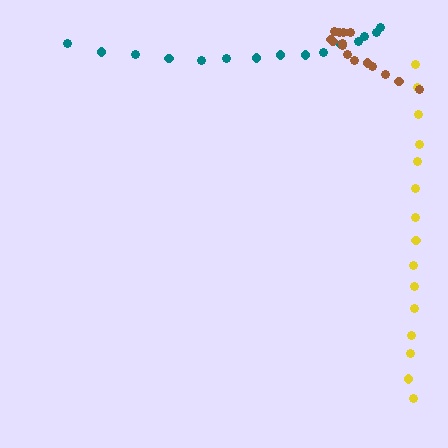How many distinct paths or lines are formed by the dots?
There are 3 distinct paths.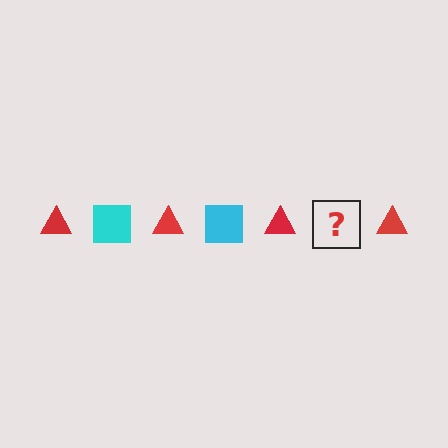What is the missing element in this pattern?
The missing element is a cyan square.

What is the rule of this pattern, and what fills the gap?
The rule is that the pattern alternates between red triangle and cyan square. The gap should be filled with a cyan square.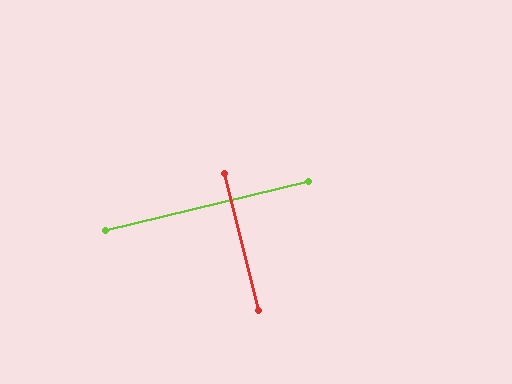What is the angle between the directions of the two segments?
Approximately 90 degrees.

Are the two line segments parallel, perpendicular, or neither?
Perpendicular — they meet at approximately 90°.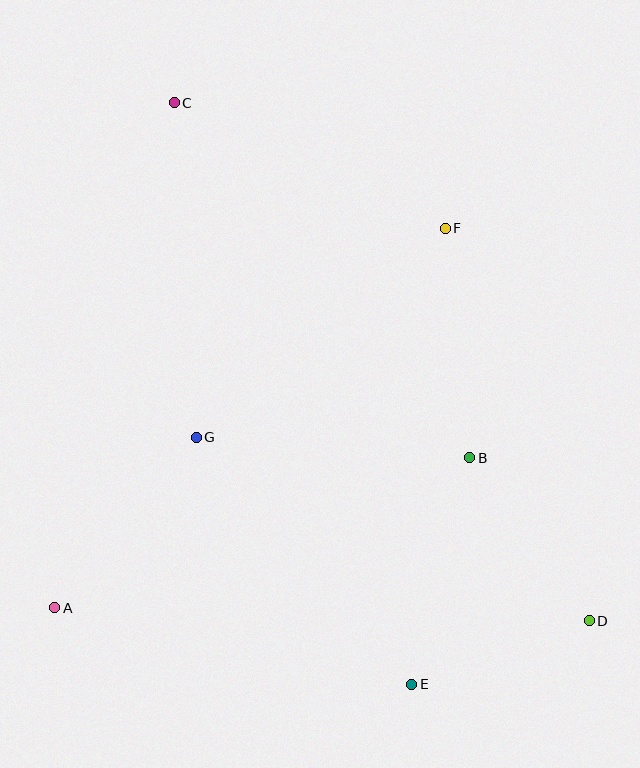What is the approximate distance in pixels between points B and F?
The distance between B and F is approximately 231 pixels.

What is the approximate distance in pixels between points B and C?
The distance between B and C is approximately 462 pixels.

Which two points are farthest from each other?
Points C and D are farthest from each other.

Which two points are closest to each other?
Points D and E are closest to each other.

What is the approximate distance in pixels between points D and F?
The distance between D and F is approximately 418 pixels.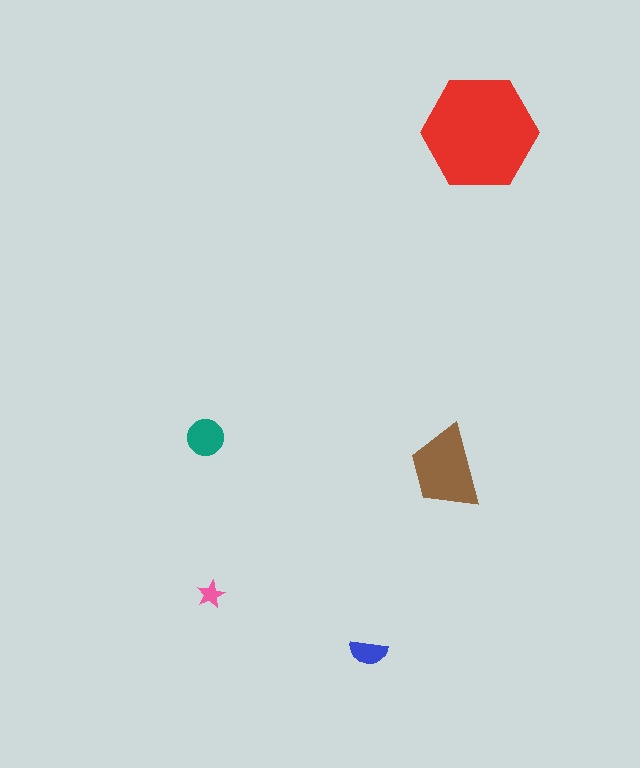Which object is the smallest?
The pink star.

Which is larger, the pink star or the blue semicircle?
The blue semicircle.